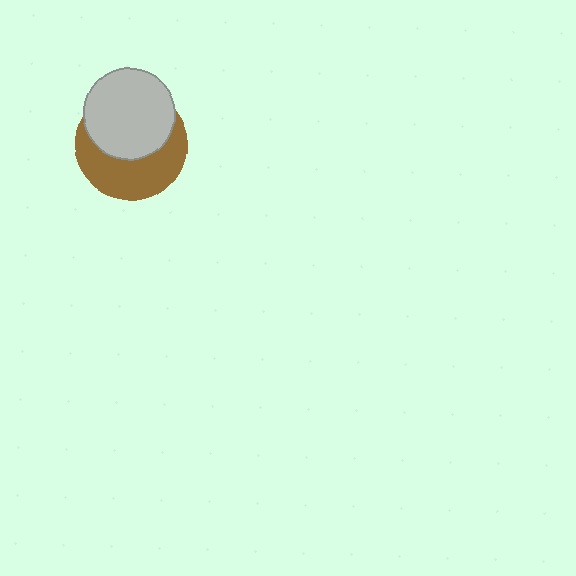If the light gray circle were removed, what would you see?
You would see the complete brown circle.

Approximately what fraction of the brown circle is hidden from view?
Roughly 51% of the brown circle is hidden behind the light gray circle.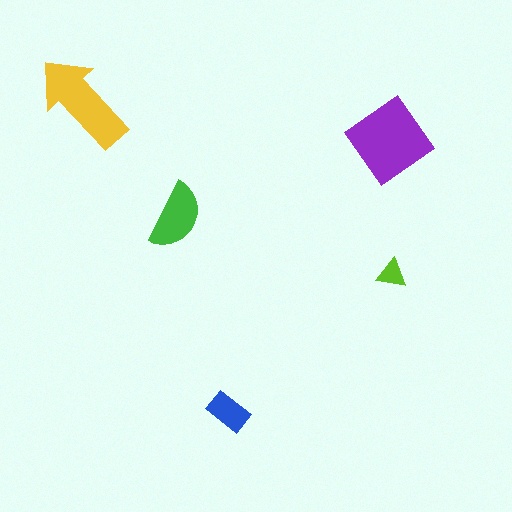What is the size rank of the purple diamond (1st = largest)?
1st.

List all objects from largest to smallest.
The purple diamond, the yellow arrow, the green semicircle, the blue rectangle, the lime triangle.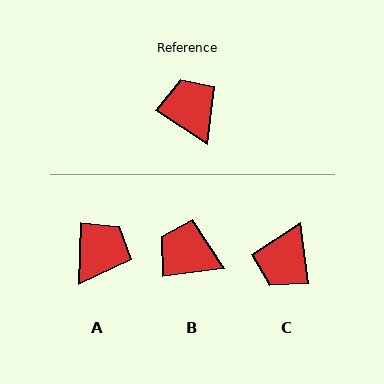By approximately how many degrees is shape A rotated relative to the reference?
Approximately 58 degrees clockwise.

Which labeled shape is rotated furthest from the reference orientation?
C, about 131 degrees away.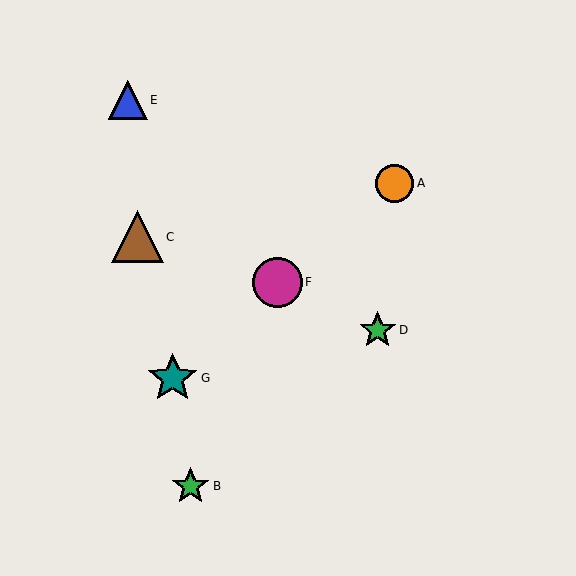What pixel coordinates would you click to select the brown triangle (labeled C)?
Click at (137, 237) to select the brown triangle C.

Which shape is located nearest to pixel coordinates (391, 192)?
The orange circle (labeled A) at (395, 183) is nearest to that location.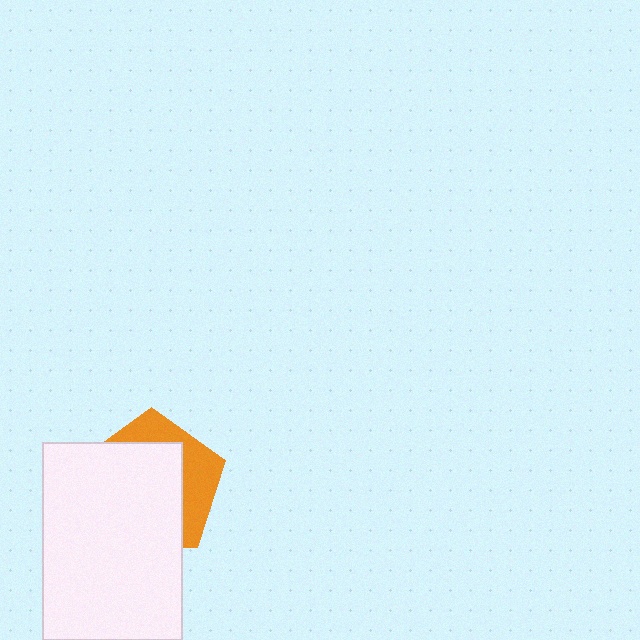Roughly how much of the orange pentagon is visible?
A small part of it is visible (roughly 32%).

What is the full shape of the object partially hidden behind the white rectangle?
The partially hidden object is an orange pentagon.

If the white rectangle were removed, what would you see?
You would see the complete orange pentagon.